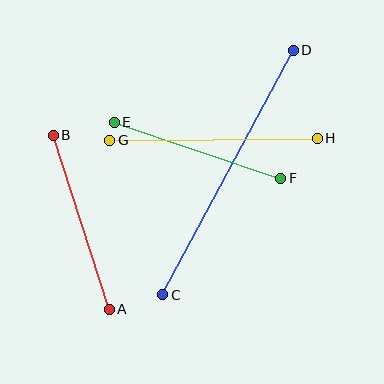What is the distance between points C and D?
The distance is approximately 277 pixels.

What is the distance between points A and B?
The distance is approximately 183 pixels.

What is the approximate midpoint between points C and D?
The midpoint is at approximately (228, 172) pixels.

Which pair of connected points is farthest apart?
Points C and D are farthest apart.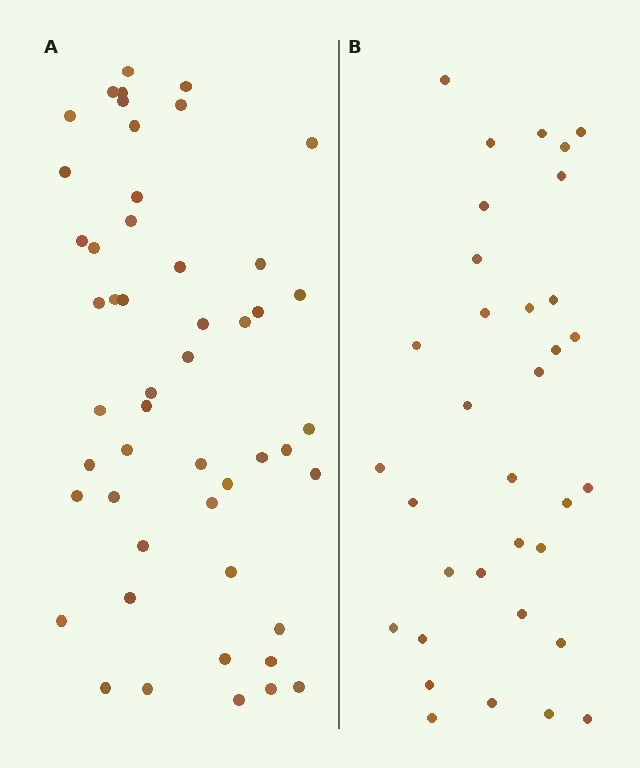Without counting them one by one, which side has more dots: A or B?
Region A (the left region) has more dots.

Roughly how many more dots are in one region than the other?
Region A has approximately 15 more dots than region B.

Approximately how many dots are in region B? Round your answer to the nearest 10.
About 30 dots. (The exact count is 34, which rounds to 30.)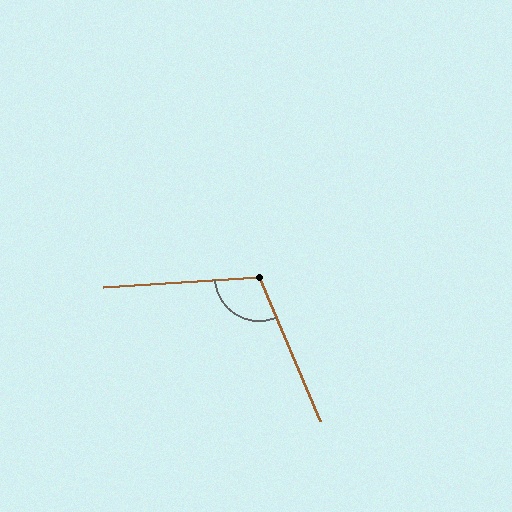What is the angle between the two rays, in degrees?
Approximately 109 degrees.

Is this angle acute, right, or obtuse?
It is obtuse.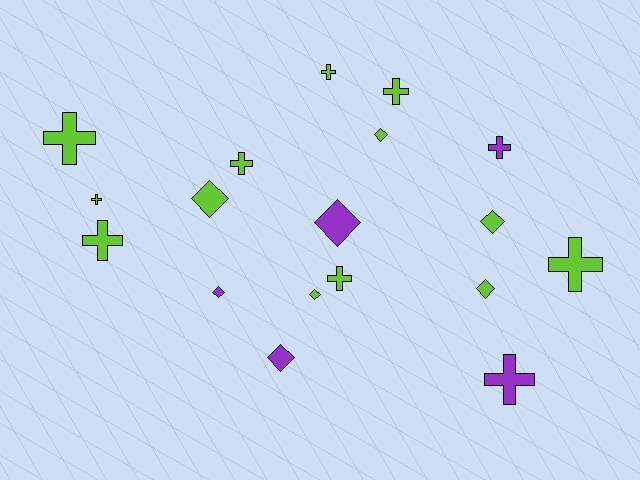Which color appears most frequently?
Lime, with 13 objects.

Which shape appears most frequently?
Cross, with 10 objects.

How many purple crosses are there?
There are 2 purple crosses.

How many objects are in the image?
There are 18 objects.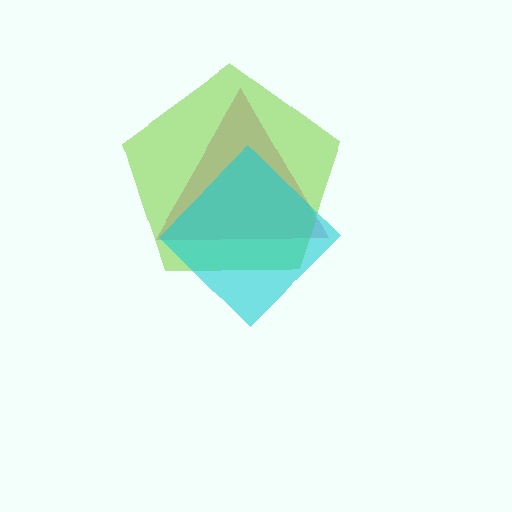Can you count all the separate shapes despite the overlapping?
Yes, there are 3 separate shapes.